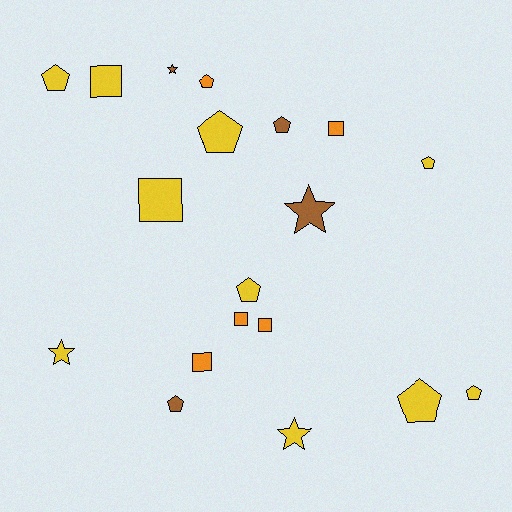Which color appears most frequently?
Yellow, with 10 objects.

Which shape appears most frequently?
Pentagon, with 9 objects.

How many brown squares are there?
There are no brown squares.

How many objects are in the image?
There are 19 objects.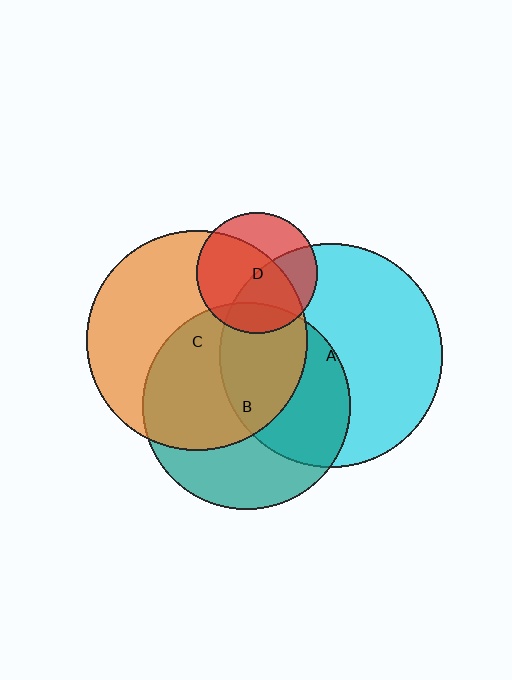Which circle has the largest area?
Circle A (cyan).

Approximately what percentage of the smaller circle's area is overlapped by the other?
Approximately 55%.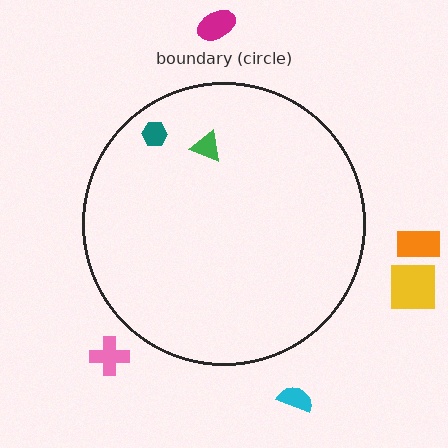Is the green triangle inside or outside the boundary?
Inside.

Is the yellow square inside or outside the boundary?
Outside.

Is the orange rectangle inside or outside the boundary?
Outside.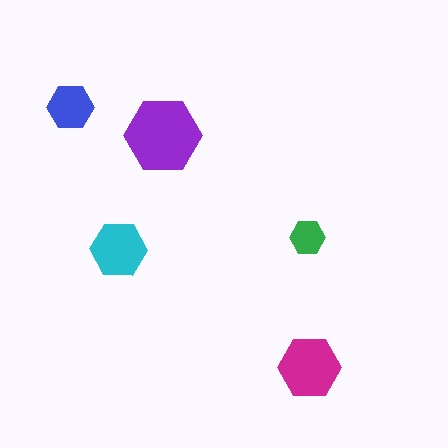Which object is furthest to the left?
The blue hexagon is leftmost.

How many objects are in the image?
There are 5 objects in the image.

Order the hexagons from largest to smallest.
the purple one, the magenta one, the cyan one, the blue one, the green one.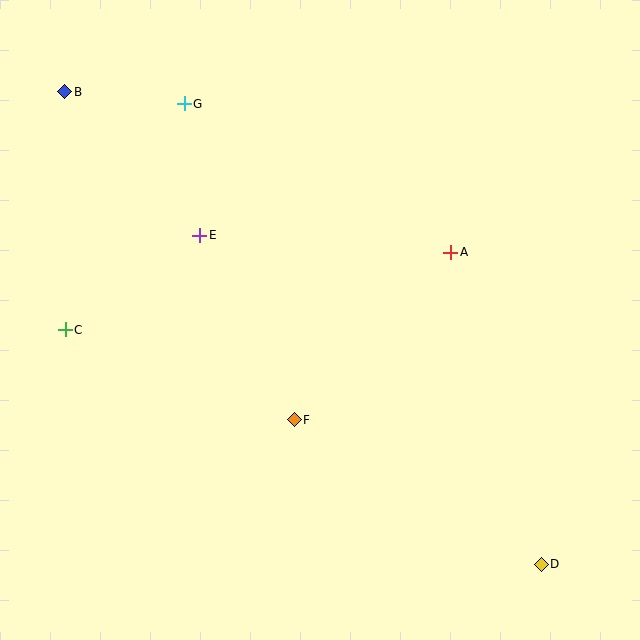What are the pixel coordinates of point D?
Point D is at (541, 564).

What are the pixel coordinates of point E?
Point E is at (200, 235).